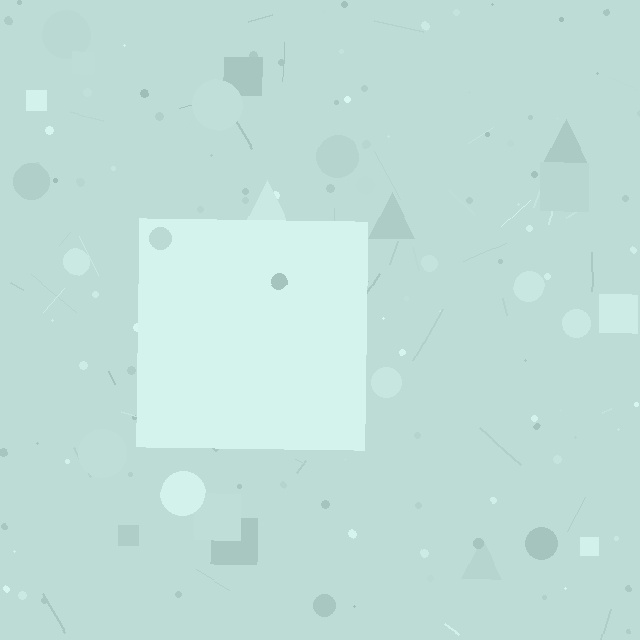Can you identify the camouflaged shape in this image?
The camouflaged shape is a square.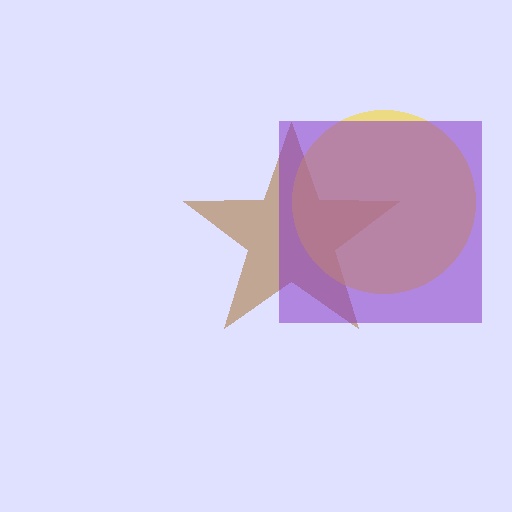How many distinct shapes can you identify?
There are 3 distinct shapes: a brown star, a yellow circle, a purple square.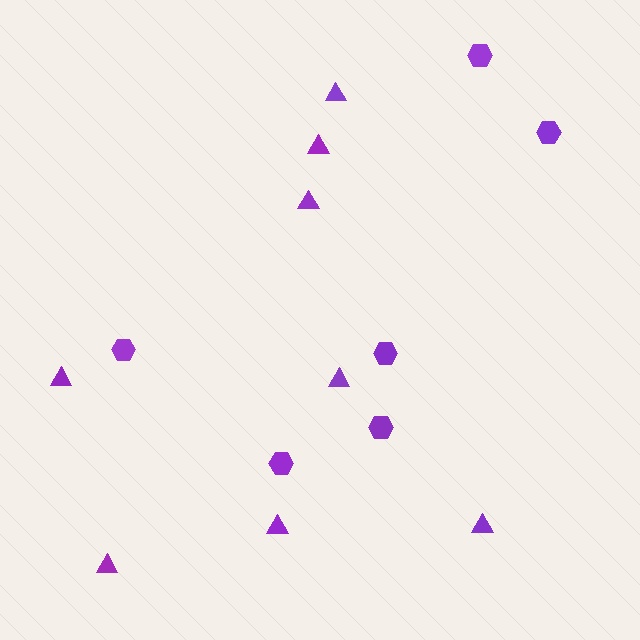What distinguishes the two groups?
There are 2 groups: one group of hexagons (6) and one group of triangles (8).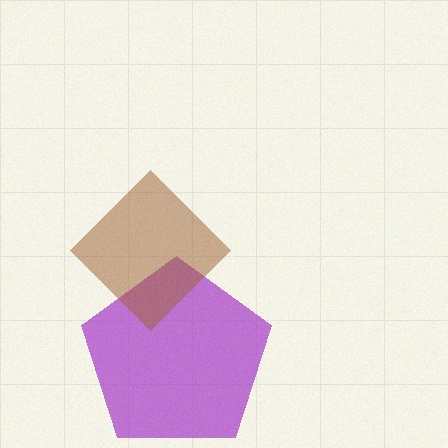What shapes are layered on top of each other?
The layered shapes are: a purple pentagon, a brown diamond.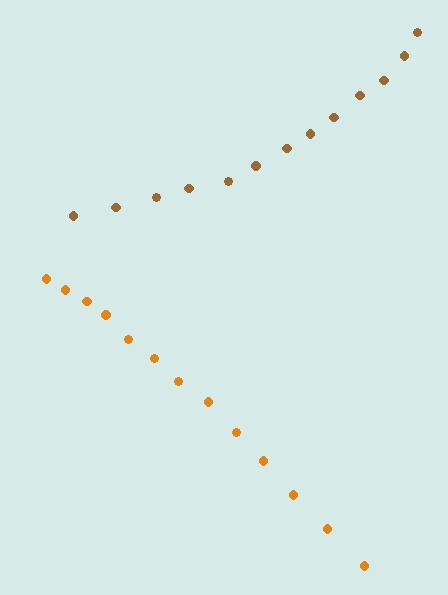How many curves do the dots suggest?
There are 2 distinct paths.